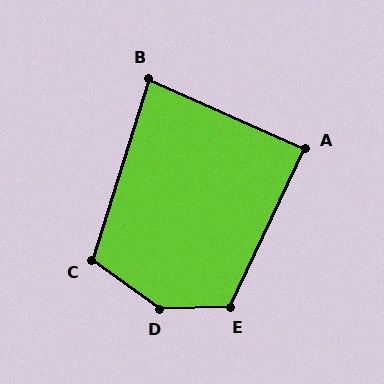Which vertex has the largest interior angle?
D, at approximately 143 degrees.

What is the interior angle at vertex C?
Approximately 108 degrees (obtuse).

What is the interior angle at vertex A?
Approximately 89 degrees (approximately right).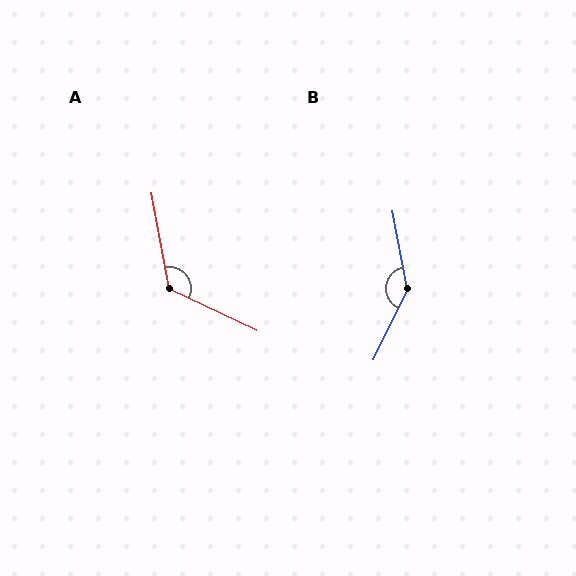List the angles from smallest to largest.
A (126°), B (144°).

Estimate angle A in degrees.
Approximately 126 degrees.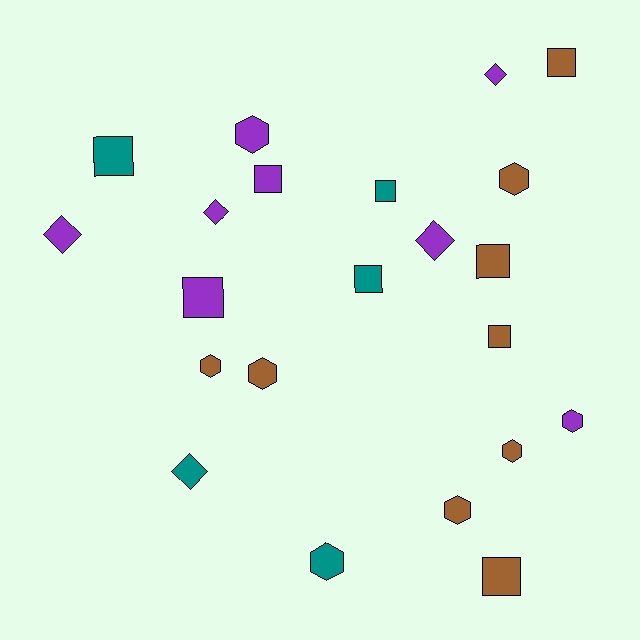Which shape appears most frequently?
Square, with 9 objects.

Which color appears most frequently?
Brown, with 9 objects.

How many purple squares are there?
There are 2 purple squares.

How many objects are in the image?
There are 22 objects.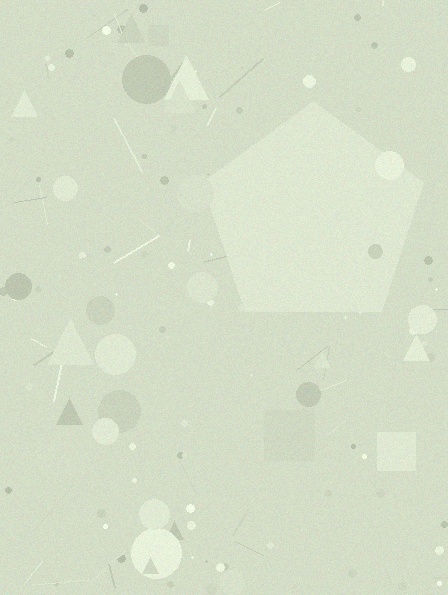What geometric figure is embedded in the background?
A pentagon is embedded in the background.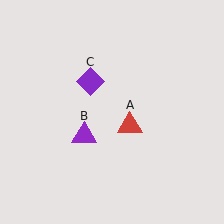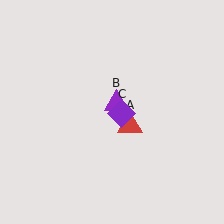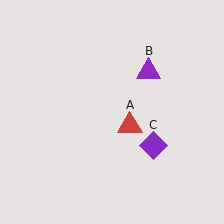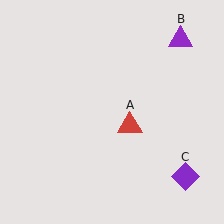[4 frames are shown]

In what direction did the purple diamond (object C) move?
The purple diamond (object C) moved down and to the right.